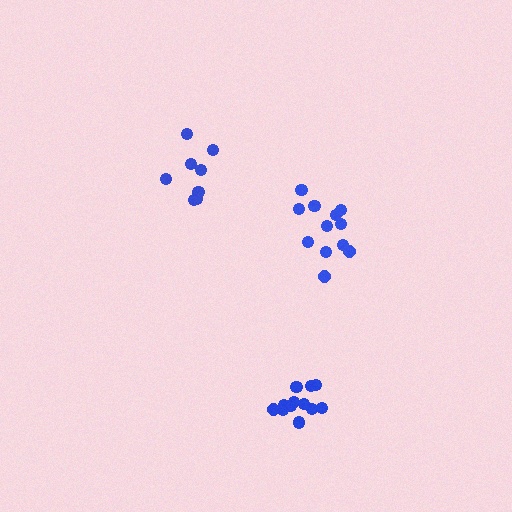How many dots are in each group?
Group 1: 8 dots, Group 2: 12 dots, Group 3: 12 dots (32 total).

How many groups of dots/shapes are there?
There are 3 groups.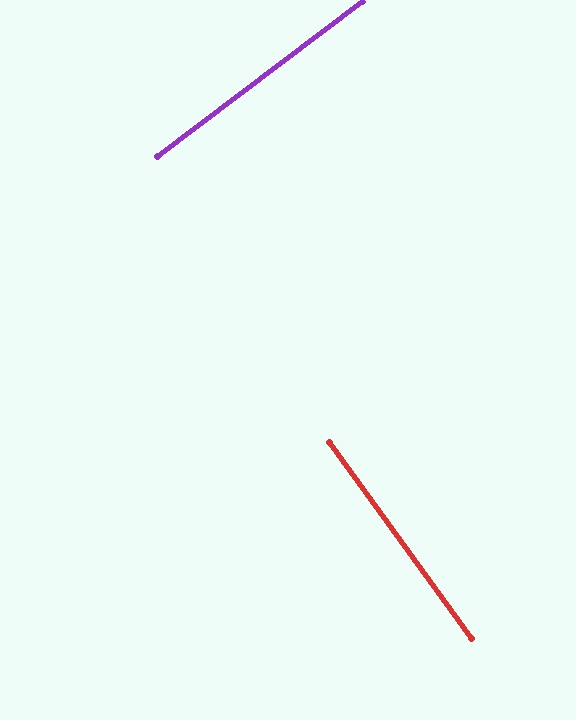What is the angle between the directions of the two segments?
Approximately 89 degrees.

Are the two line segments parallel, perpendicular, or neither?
Perpendicular — they meet at approximately 89°.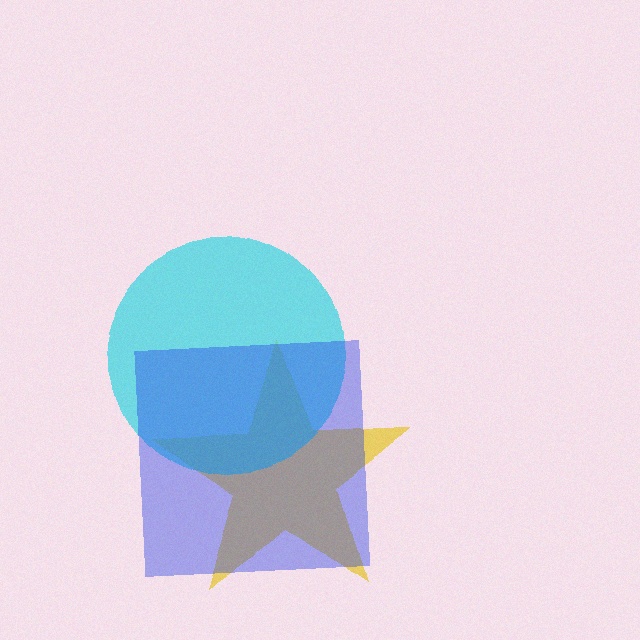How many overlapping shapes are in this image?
There are 3 overlapping shapes in the image.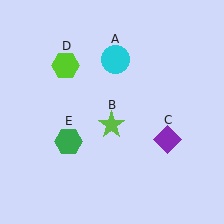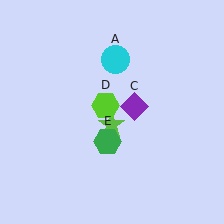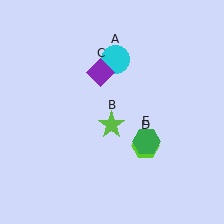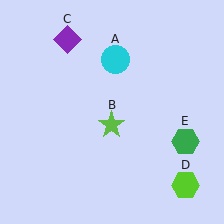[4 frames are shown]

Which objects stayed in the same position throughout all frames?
Cyan circle (object A) and lime star (object B) remained stationary.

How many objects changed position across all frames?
3 objects changed position: purple diamond (object C), lime hexagon (object D), green hexagon (object E).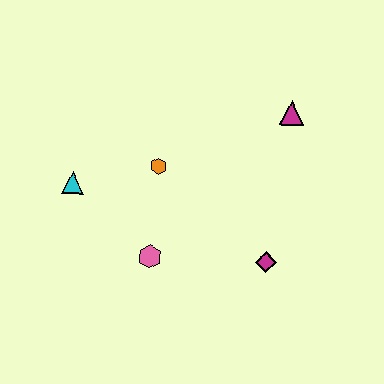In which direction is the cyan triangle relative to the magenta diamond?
The cyan triangle is to the left of the magenta diamond.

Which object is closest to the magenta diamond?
The pink hexagon is closest to the magenta diamond.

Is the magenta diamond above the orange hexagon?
No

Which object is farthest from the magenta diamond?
The cyan triangle is farthest from the magenta diamond.